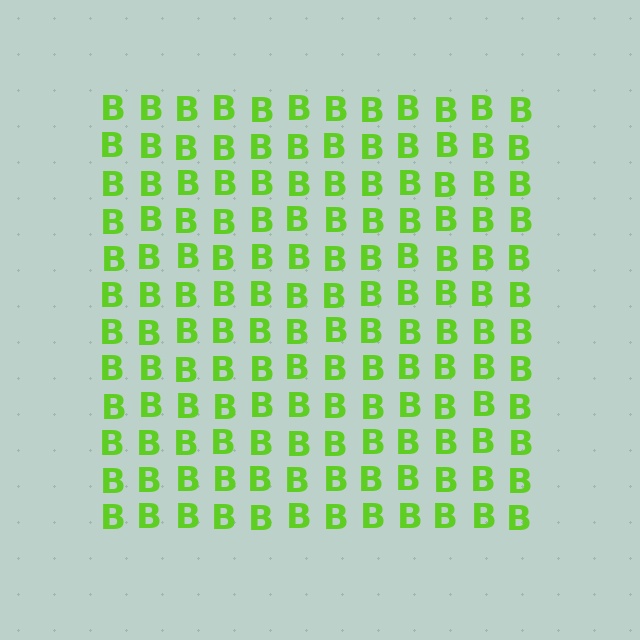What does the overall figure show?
The overall figure shows a square.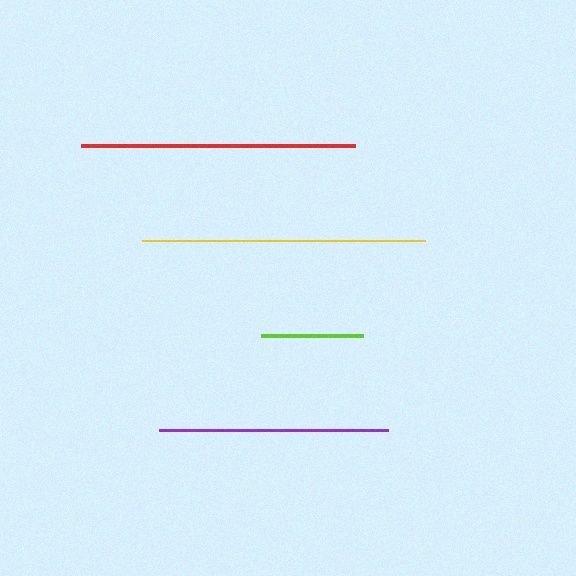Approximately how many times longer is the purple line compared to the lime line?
The purple line is approximately 2.2 times the length of the lime line.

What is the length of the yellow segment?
The yellow segment is approximately 283 pixels long.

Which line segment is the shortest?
The lime line is the shortest at approximately 102 pixels.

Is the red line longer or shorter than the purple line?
The red line is longer than the purple line.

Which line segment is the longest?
The yellow line is the longest at approximately 283 pixels.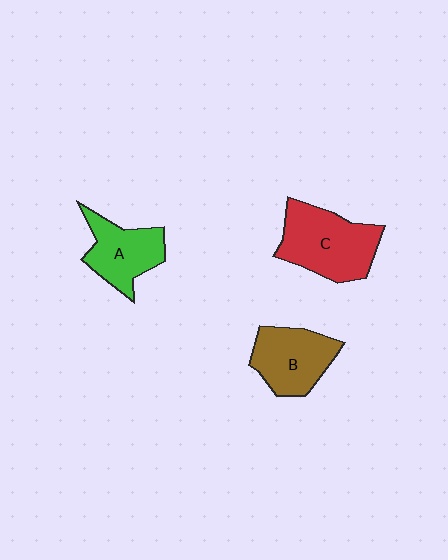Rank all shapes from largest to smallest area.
From largest to smallest: C (red), B (brown), A (green).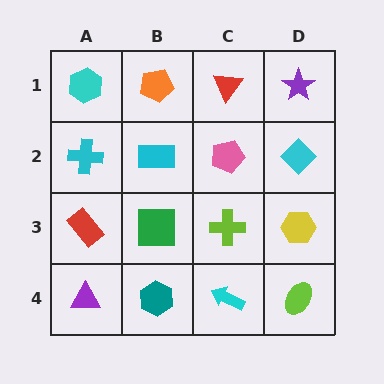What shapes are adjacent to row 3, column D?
A cyan diamond (row 2, column D), a lime ellipse (row 4, column D), a lime cross (row 3, column C).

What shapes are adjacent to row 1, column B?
A cyan rectangle (row 2, column B), a cyan hexagon (row 1, column A), a red triangle (row 1, column C).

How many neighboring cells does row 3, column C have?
4.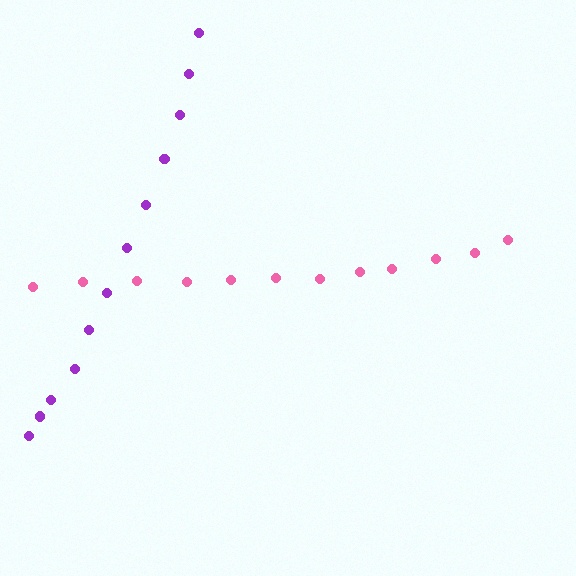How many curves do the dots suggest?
There are 2 distinct paths.